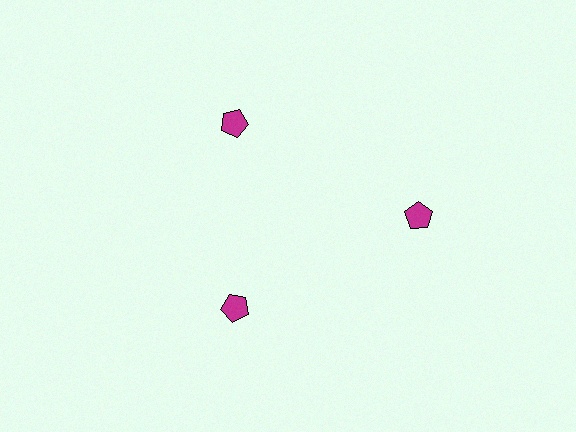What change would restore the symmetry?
The symmetry would be restored by moving it inward, back onto the ring so that all 3 pentagons sit at equal angles and equal distance from the center.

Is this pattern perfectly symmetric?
No. The 3 magenta pentagons are arranged in a ring, but one element near the 3 o'clock position is pushed outward from the center, breaking the 3-fold rotational symmetry.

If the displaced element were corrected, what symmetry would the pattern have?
It would have 3-fold rotational symmetry — the pattern would map onto itself every 120 degrees.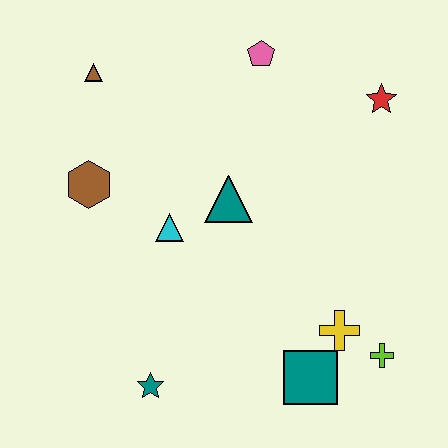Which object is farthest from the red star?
The teal star is farthest from the red star.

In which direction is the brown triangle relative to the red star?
The brown triangle is to the left of the red star.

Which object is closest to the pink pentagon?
The red star is closest to the pink pentagon.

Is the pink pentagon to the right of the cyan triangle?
Yes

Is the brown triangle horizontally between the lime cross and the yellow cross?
No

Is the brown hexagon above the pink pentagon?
No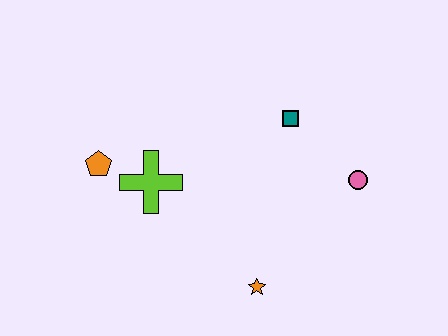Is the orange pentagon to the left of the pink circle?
Yes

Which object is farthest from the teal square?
The orange pentagon is farthest from the teal square.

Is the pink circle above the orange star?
Yes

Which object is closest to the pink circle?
The teal square is closest to the pink circle.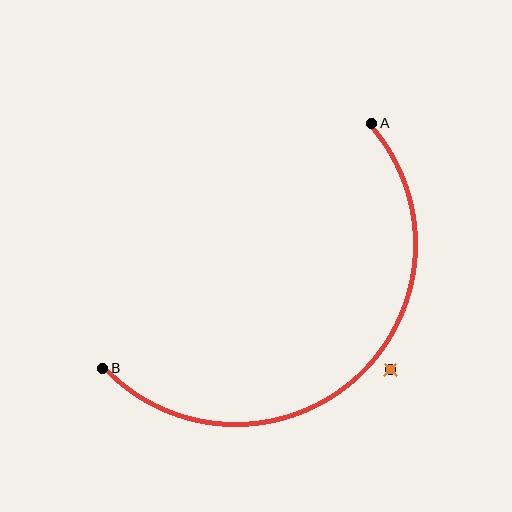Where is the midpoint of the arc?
The arc midpoint is the point on the curve farthest from the straight line joining A and B. It sits below and to the right of that line.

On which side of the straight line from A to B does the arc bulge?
The arc bulges below and to the right of the straight line connecting A and B.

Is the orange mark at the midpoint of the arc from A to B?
No — the orange mark does not lie on the arc at all. It sits slightly outside the curve.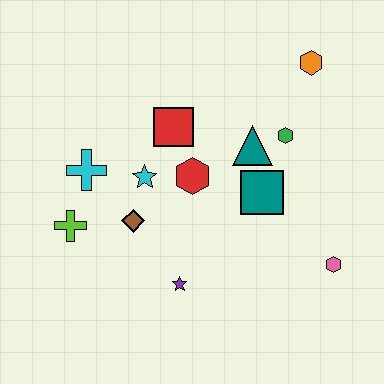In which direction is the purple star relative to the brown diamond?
The purple star is below the brown diamond.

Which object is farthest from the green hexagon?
The lime cross is farthest from the green hexagon.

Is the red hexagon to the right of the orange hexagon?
No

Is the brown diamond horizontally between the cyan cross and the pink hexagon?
Yes